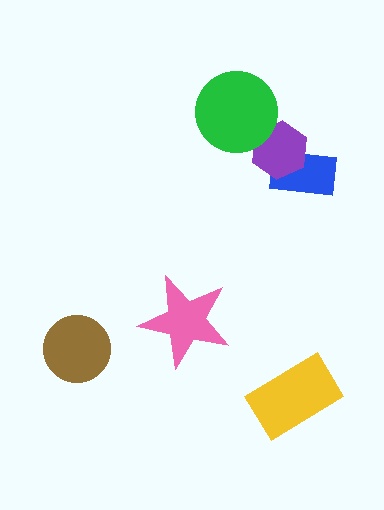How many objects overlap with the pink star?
0 objects overlap with the pink star.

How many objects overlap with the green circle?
1 object overlaps with the green circle.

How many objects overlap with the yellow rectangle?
0 objects overlap with the yellow rectangle.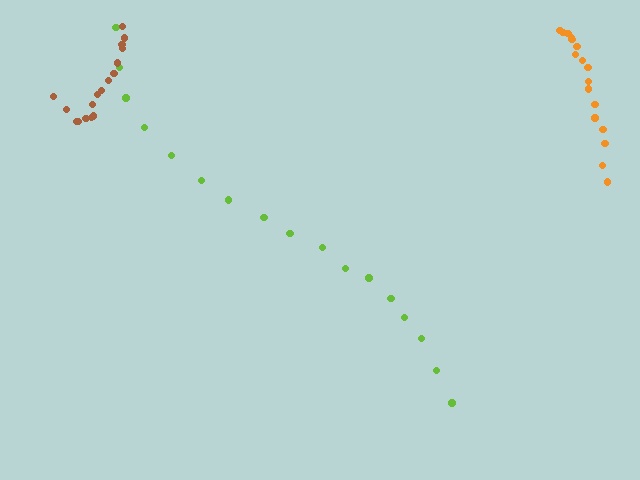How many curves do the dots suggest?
There are 3 distinct paths.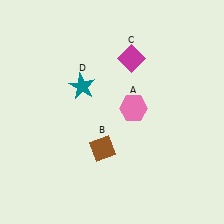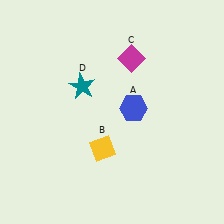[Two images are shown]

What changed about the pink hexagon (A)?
In Image 1, A is pink. In Image 2, it changed to blue.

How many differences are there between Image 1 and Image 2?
There are 2 differences between the two images.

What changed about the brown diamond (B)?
In Image 1, B is brown. In Image 2, it changed to yellow.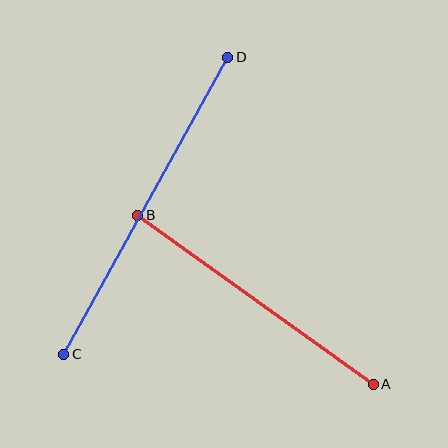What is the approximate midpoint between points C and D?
The midpoint is at approximately (146, 206) pixels.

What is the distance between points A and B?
The distance is approximately 290 pixels.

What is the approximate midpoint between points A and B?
The midpoint is at approximately (255, 300) pixels.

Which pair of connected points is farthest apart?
Points C and D are farthest apart.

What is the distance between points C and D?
The distance is approximately 339 pixels.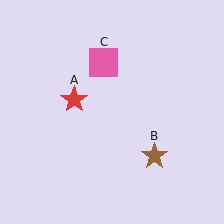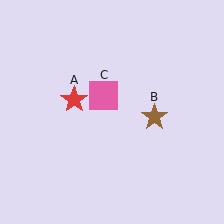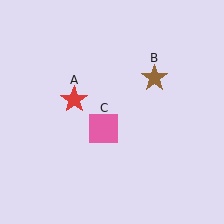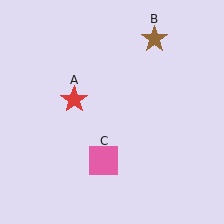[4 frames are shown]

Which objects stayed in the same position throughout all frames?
Red star (object A) remained stationary.